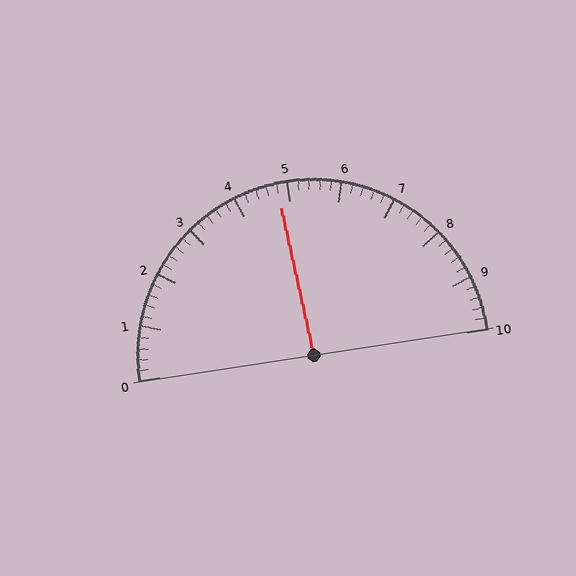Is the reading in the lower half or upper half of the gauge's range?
The reading is in the lower half of the range (0 to 10).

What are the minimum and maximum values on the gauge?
The gauge ranges from 0 to 10.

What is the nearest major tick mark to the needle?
The nearest major tick mark is 5.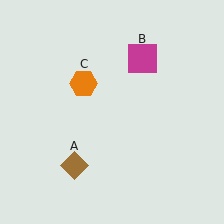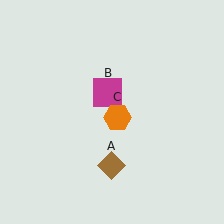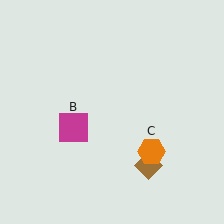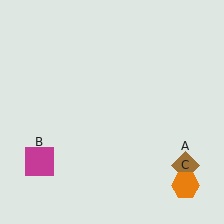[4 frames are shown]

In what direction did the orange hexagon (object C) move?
The orange hexagon (object C) moved down and to the right.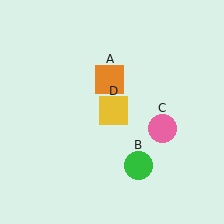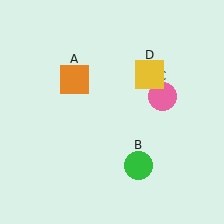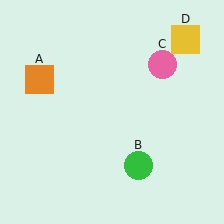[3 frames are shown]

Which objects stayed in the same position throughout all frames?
Green circle (object B) remained stationary.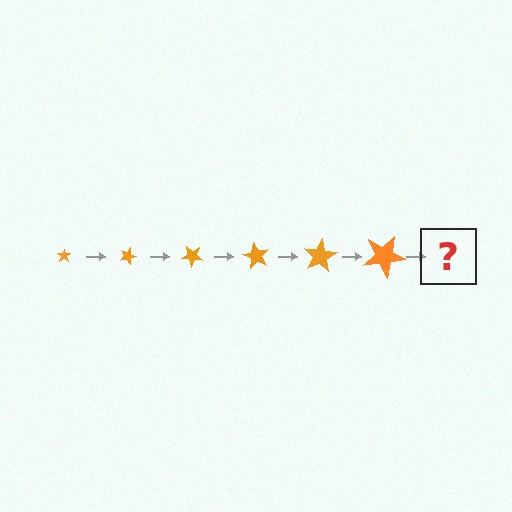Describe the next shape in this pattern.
It should be a star, larger than the previous one and rotated 120 degrees from the start.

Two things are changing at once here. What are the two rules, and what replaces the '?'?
The two rules are that the star grows larger each step and it rotates 20 degrees each step. The '?' should be a star, larger than the previous one and rotated 120 degrees from the start.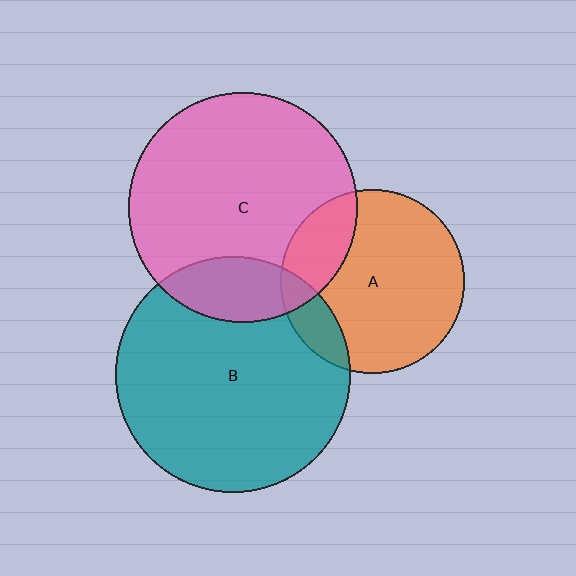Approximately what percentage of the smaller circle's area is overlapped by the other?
Approximately 20%.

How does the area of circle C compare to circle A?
Approximately 1.6 times.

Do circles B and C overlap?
Yes.